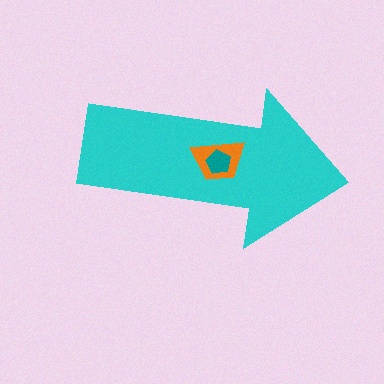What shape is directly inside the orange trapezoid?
The teal pentagon.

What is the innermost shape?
The teal pentagon.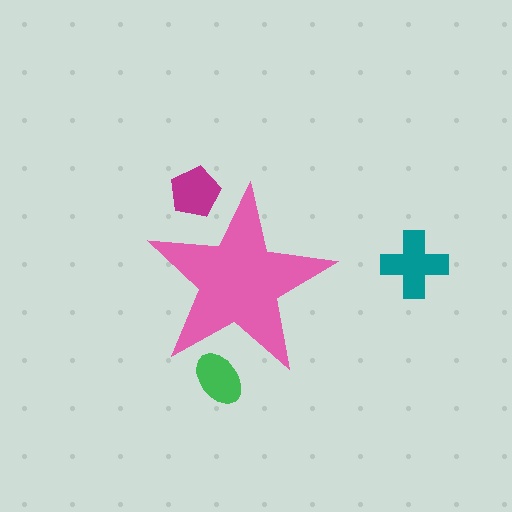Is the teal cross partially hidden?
No, the teal cross is fully visible.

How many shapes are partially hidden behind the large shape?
2 shapes are partially hidden.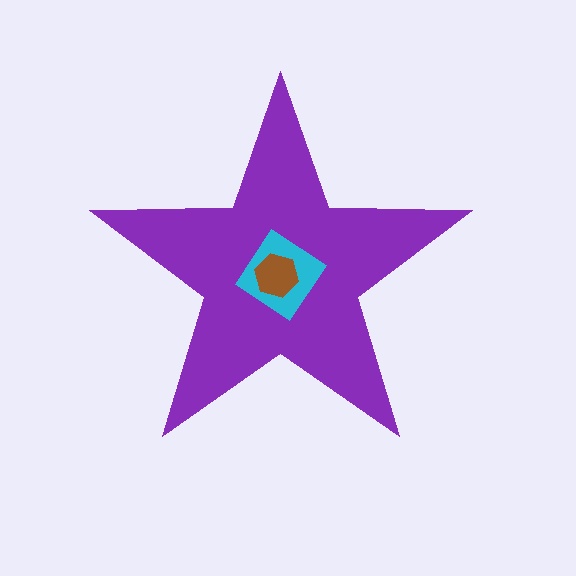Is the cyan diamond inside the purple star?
Yes.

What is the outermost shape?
The purple star.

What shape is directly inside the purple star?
The cyan diamond.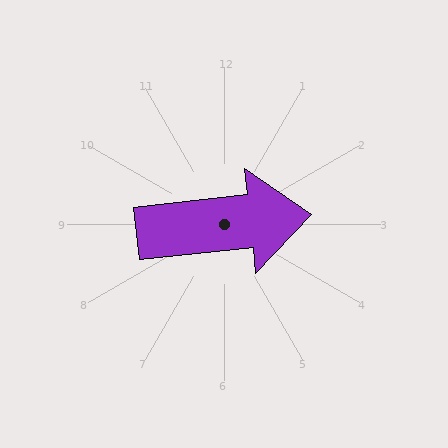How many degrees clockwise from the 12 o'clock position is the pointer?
Approximately 84 degrees.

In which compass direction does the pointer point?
East.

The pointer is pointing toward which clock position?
Roughly 3 o'clock.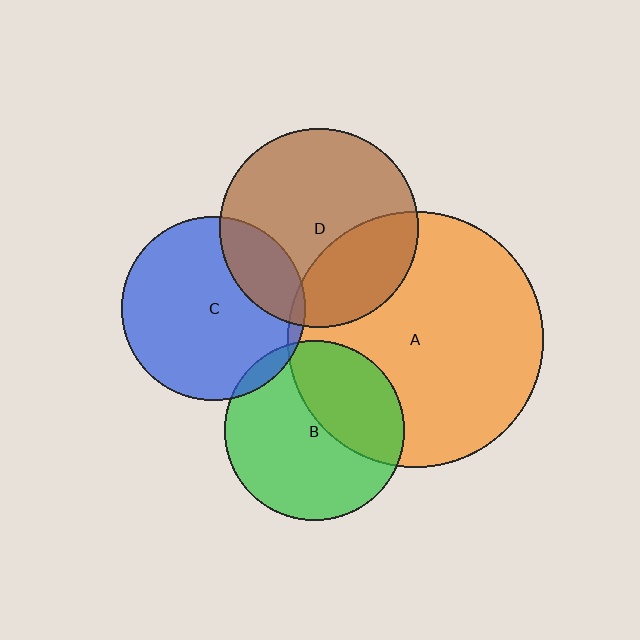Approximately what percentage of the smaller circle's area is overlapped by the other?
Approximately 5%.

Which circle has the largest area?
Circle A (orange).